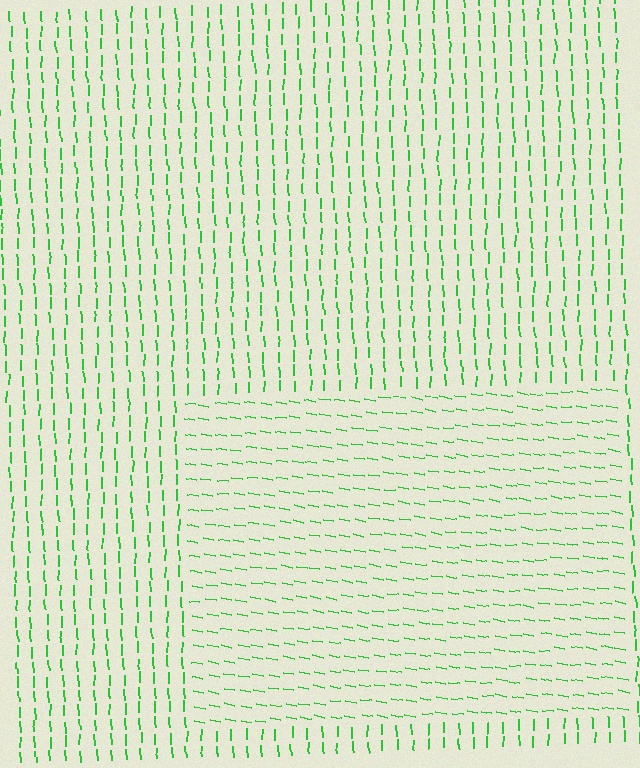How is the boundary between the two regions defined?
The boundary is defined purely by a change in line orientation (approximately 79 degrees difference). All lines are the same color and thickness.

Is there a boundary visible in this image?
Yes, there is a texture boundary formed by a change in line orientation.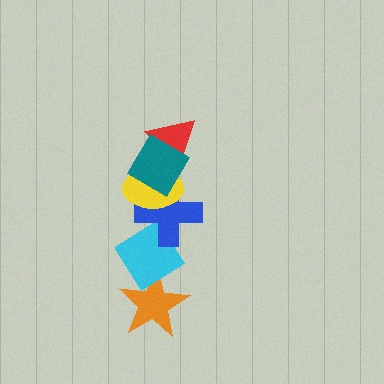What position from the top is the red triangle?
The red triangle is 2nd from the top.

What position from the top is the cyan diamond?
The cyan diamond is 5th from the top.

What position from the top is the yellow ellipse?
The yellow ellipse is 3rd from the top.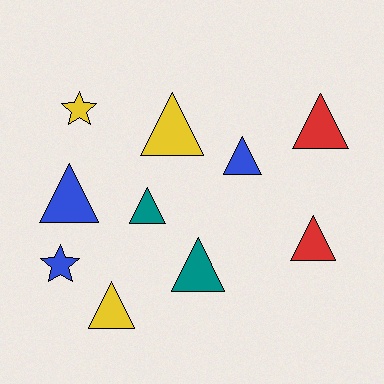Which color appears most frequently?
Blue, with 3 objects.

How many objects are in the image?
There are 10 objects.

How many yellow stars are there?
There is 1 yellow star.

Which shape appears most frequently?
Triangle, with 8 objects.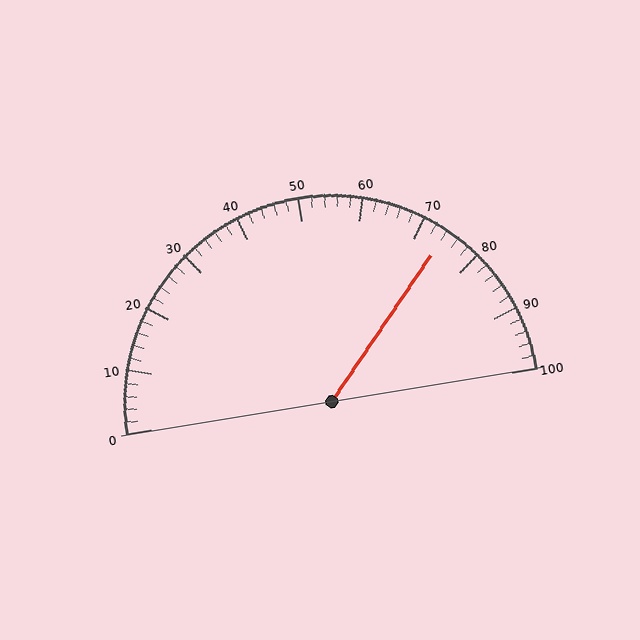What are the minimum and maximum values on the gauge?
The gauge ranges from 0 to 100.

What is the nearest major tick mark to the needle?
The nearest major tick mark is 70.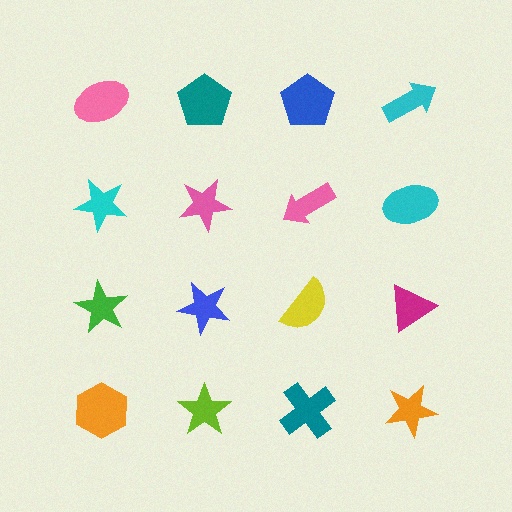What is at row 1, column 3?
A blue pentagon.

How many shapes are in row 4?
4 shapes.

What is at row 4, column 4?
An orange star.